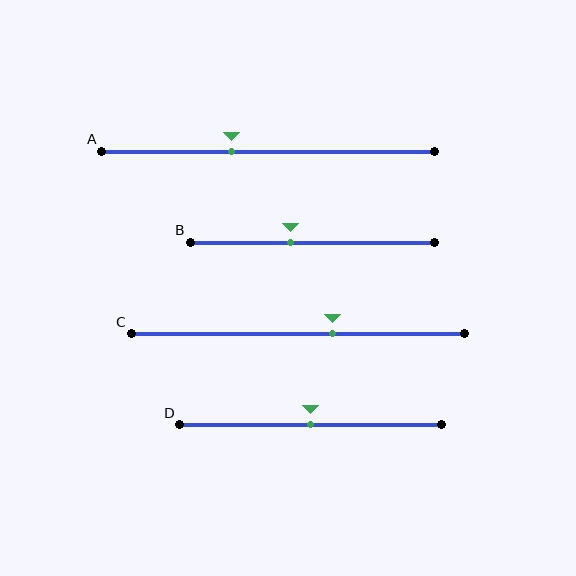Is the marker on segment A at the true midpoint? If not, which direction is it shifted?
No, the marker on segment A is shifted to the left by about 11% of the segment length.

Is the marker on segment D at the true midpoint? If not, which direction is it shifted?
Yes, the marker on segment D is at the true midpoint.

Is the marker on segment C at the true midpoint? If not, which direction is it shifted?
No, the marker on segment C is shifted to the right by about 10% of the segment length.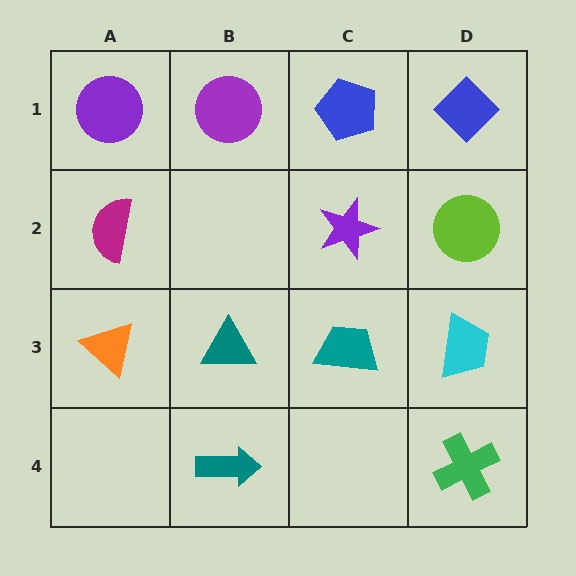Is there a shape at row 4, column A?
No, that cell is empty.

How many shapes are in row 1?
4 shapes.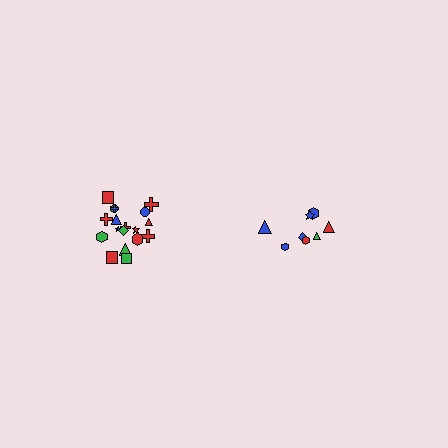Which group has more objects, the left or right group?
The left group.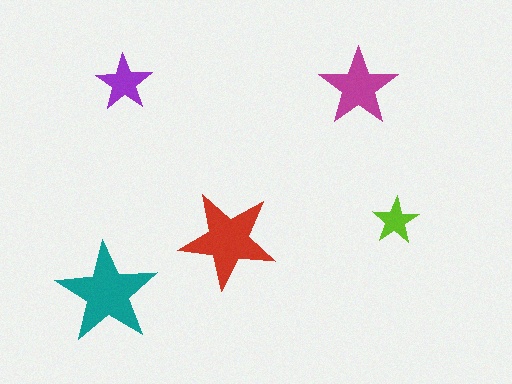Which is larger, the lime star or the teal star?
The teal one.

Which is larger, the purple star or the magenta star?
The magenta one.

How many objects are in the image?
There are 5 objects in the image.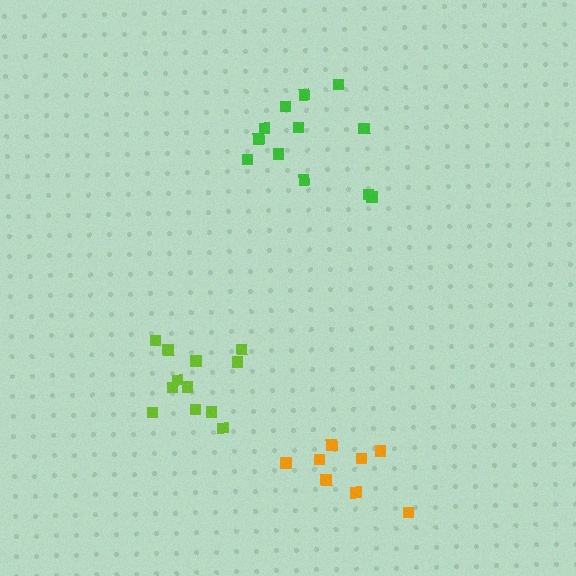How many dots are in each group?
Group 1: 8 dots, Group 2: 12 dots, Group 3: 12 dots (32 total).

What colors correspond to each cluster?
The clusters are colored: orange, lime, green.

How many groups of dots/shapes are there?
There are 3 groups.